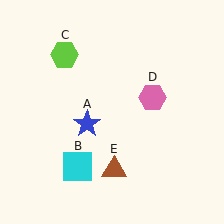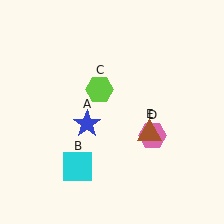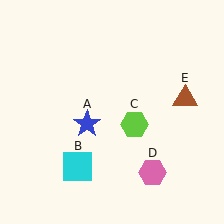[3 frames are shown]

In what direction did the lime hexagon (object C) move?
The lime hexagon (object C) moved down and to the right.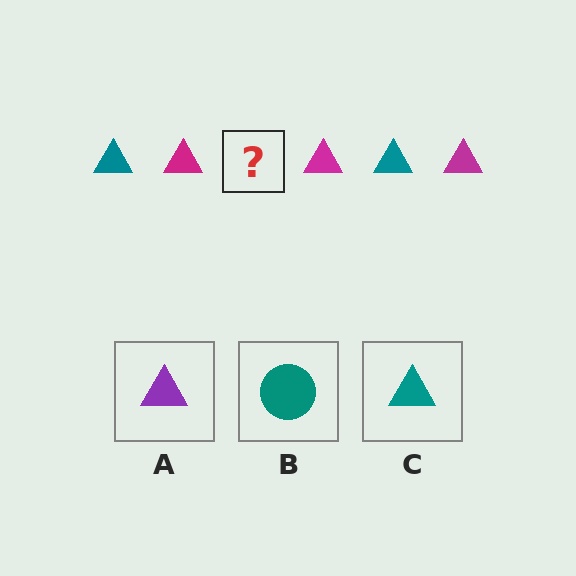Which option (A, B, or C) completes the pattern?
C.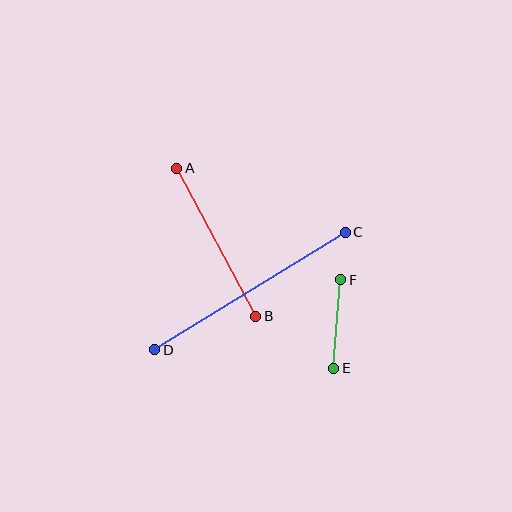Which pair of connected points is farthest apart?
Points C and D are farthest apart.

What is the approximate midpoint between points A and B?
The midpoint is at approximately (216, 242) pixels.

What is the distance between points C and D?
The distance is approximately 224 pixels.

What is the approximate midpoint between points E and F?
The midpoint is at approximately (337, 324) pixels.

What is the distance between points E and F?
The distance is approximately 89 pixels.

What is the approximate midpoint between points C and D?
The midpoint is at approximately (250, 291) pixels.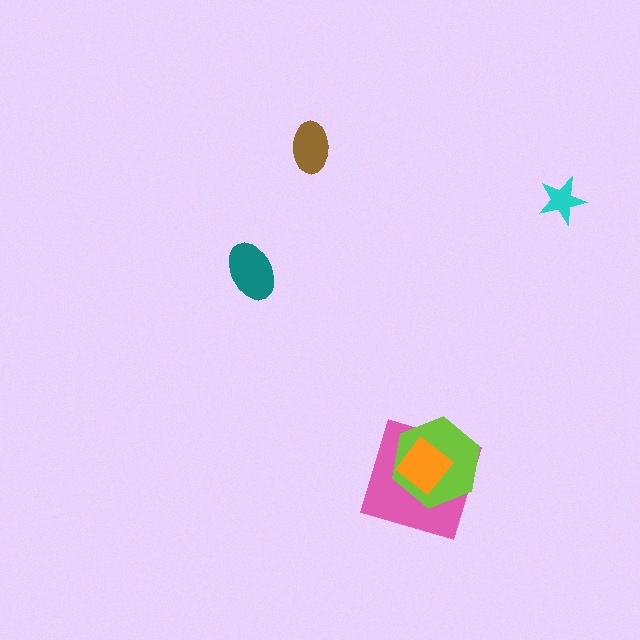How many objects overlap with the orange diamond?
2 objects overlap with the orange diamond.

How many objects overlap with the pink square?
2 objects overlap with the pink square.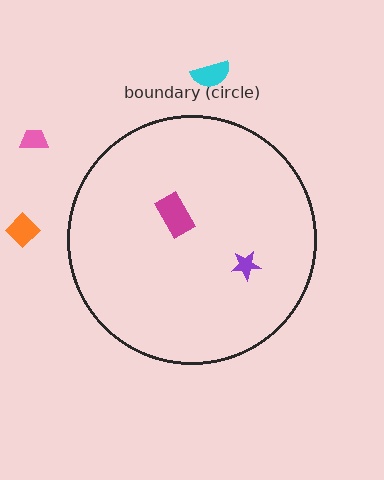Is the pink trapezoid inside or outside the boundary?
Outside.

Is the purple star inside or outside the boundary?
Inside.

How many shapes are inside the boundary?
2 inside, 3 outside.